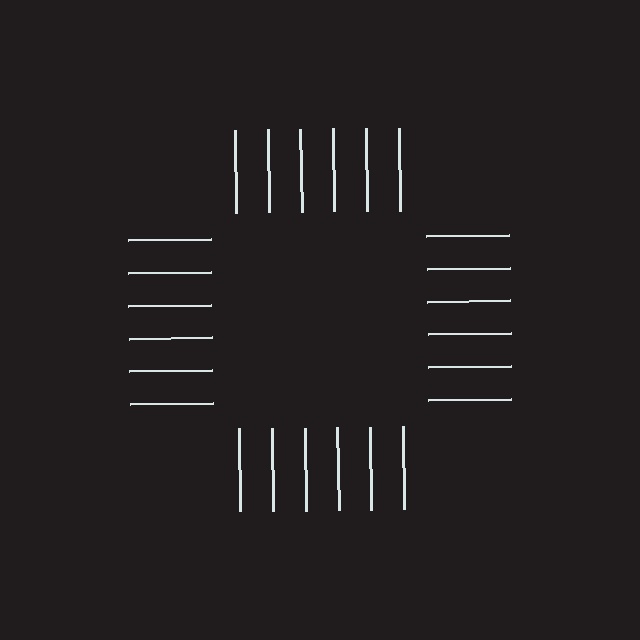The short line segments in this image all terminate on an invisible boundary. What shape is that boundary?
An illusory square — the line segments terminate on its edges but no continuous stroke is drawn.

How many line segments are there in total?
24 — 6 along each of the 4 edges.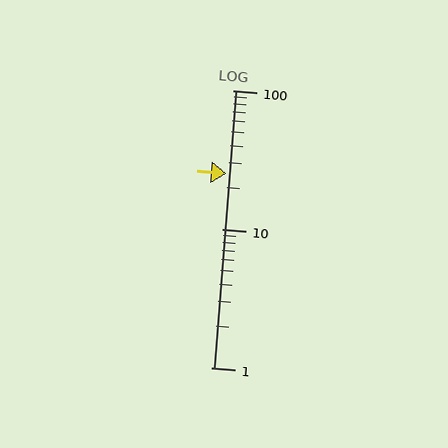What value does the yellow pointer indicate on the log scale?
The pointer indicates approximately 25.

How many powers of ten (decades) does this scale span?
The scale spans 2 decades, from 1 to 100.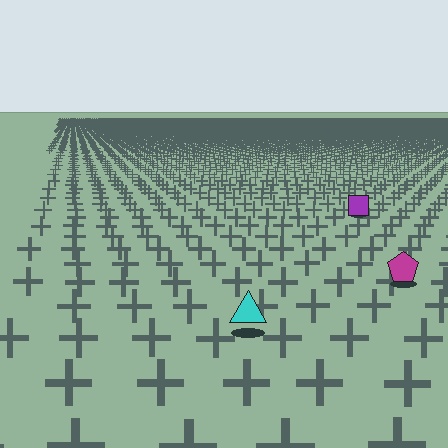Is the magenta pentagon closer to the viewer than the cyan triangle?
No. The cyan triangle is closer — you can tell from the texture gradient: the ground texture is coarser near it.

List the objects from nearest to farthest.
From nearest to farthest: the cyan triangle, the magenta pentagon, the purple square.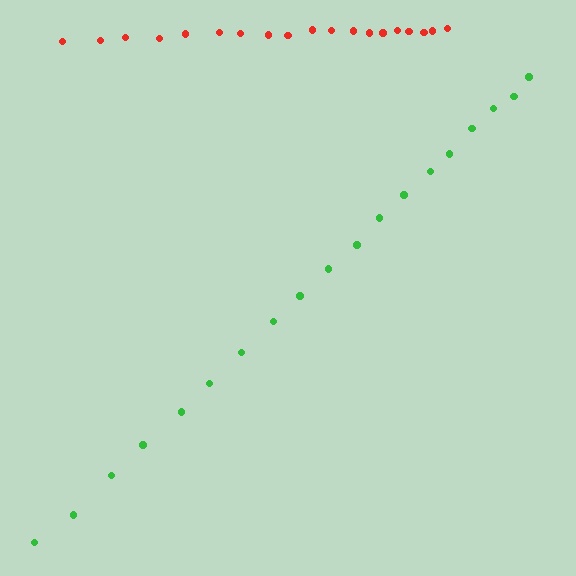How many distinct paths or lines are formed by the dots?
There are 2 distinct paths.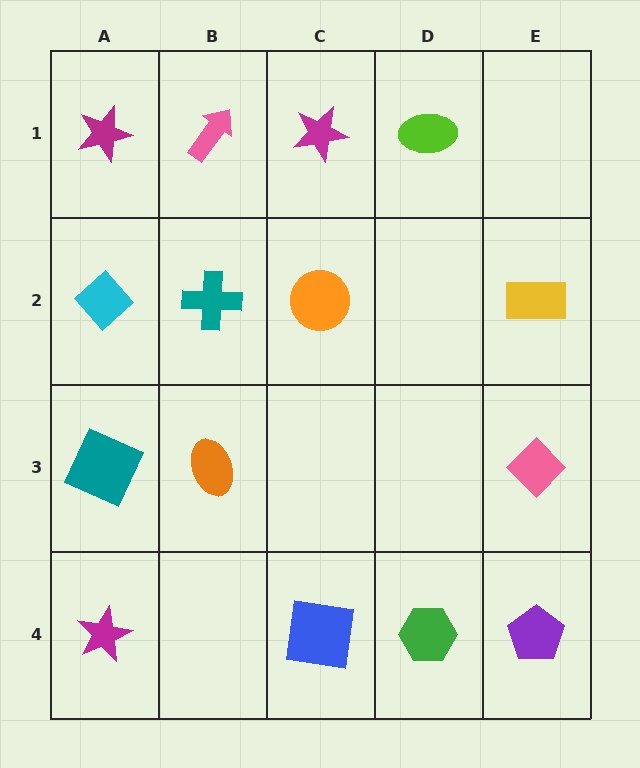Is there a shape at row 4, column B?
No, that cell is empty.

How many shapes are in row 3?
3 shapes.